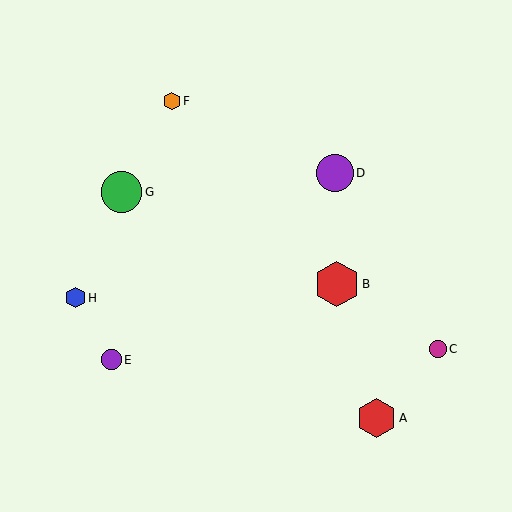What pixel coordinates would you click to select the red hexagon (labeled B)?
Click at (337, 284) to select the red hexagon B.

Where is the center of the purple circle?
The center of the purple circle is at (335, 173).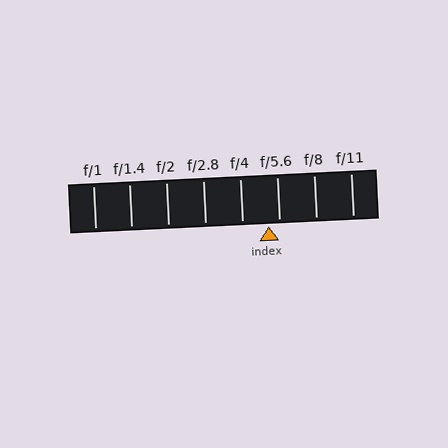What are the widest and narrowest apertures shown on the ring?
The widest aperture shown is f/1 and the narrowest is f/11.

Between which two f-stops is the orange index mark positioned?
The index mark is between f/4 and f/5.6.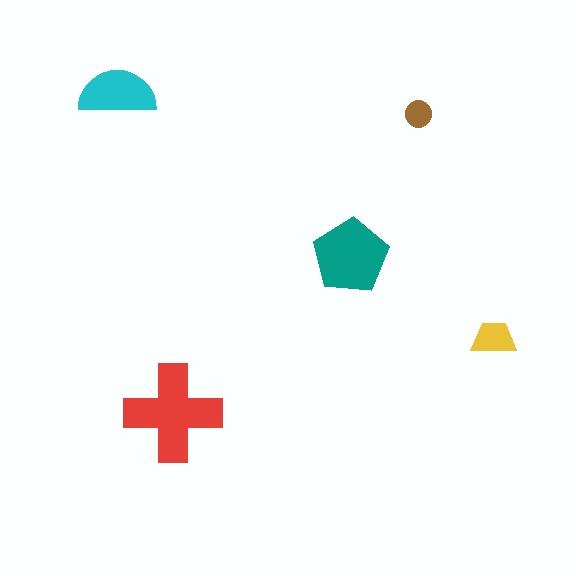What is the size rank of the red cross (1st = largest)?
1st.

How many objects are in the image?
There are 5 objects in the image.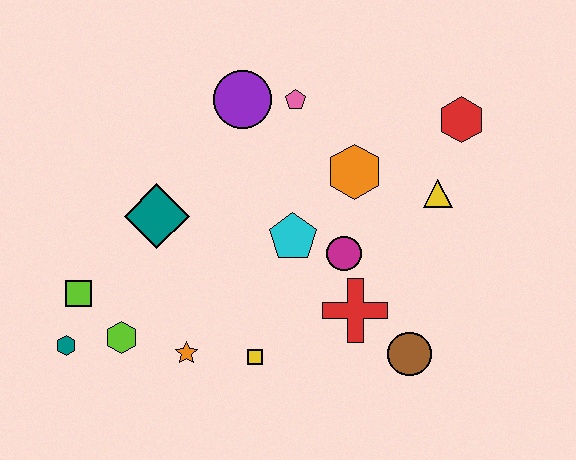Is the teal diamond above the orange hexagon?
No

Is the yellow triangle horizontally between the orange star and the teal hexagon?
No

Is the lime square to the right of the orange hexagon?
No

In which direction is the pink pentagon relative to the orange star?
The pink pentagon is above the orange star.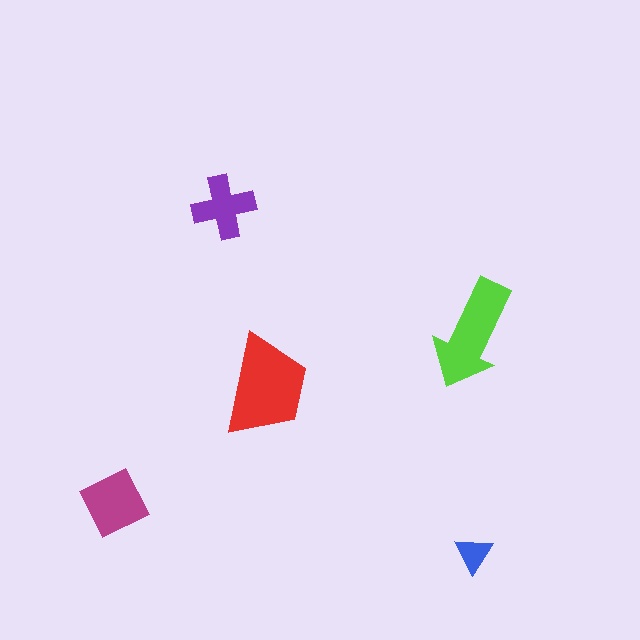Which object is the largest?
The red trapezoid.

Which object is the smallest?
The blue triangle.